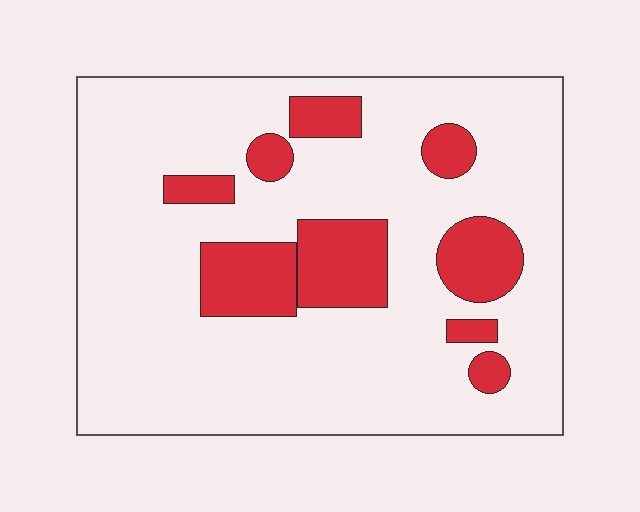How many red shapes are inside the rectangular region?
9.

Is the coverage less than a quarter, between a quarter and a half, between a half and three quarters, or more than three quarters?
Less than a quarter.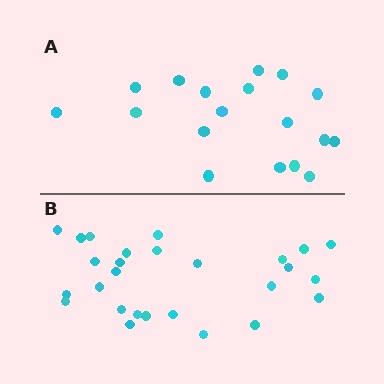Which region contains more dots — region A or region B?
Region B (the bottom region) has more dots.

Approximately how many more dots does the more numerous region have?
Region B has roughly 8 or so more dots than region A.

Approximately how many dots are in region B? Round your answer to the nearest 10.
About 30 dots. (The exact count is 27, which rounds to 30.)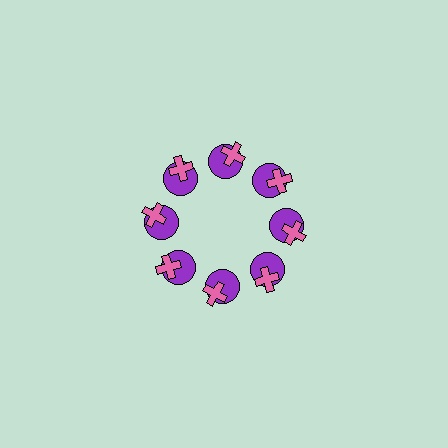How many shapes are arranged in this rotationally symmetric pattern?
There are 16 shapes, arranged in 8 groups of 2.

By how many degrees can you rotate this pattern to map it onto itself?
The pattern maps onto itself every 45 degrees of rotation.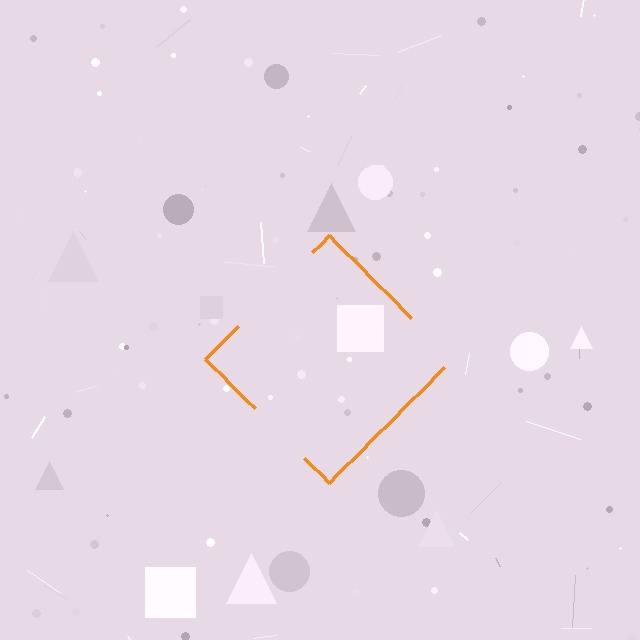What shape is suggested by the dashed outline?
The dashed outline suggests a diamond.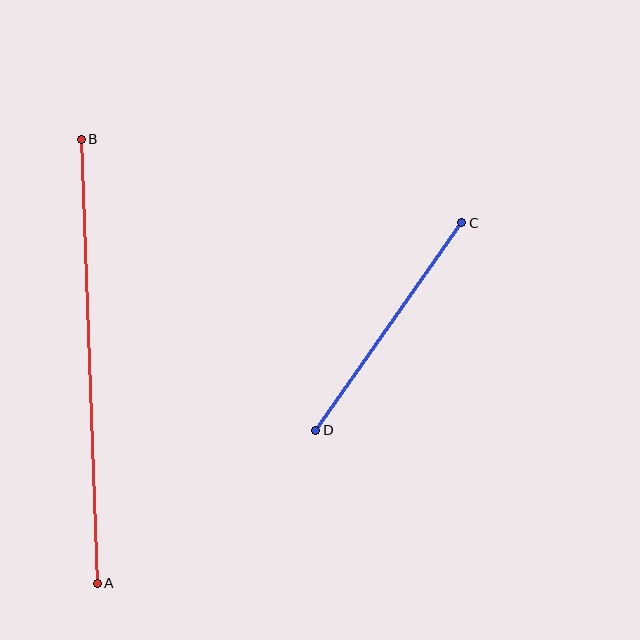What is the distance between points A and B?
The distance is approximately 444 pixels.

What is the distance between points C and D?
The distance is approximately 253 pixels.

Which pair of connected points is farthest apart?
Points A and B are farthest apart.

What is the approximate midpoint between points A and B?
The midpoint is at approximately (89, 361) pixels.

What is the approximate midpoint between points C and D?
The midpoint is at approximately (389, 326) pixels.